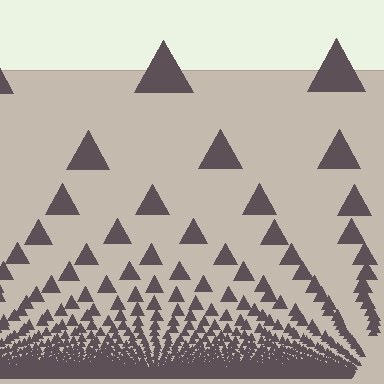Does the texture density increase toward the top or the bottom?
Density increases toward the bottom.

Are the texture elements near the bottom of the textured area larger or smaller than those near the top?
Smaller. The gradient is inverted — elements near the bottom are smaller and denser.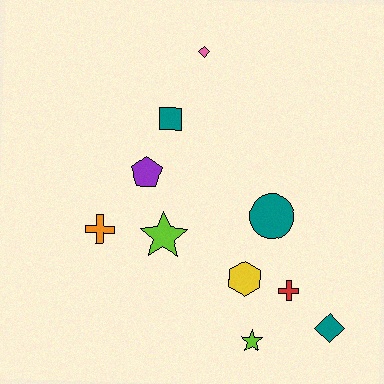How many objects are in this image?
There are 10 objects.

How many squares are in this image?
There is 1 square.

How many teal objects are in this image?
There are 3 teal objects.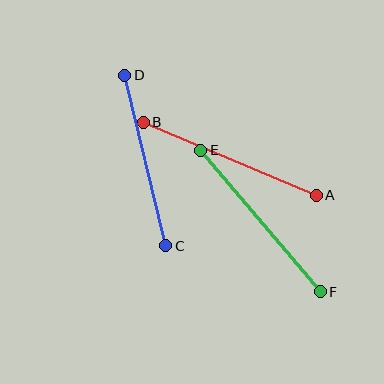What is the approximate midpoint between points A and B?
The midpoint is at approximately (230, 159) pixels.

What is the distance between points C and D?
The distance is approximately 175 pixels.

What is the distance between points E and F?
The distance is approximately 185 pixels.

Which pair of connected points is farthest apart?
Points A and B are farthest apart.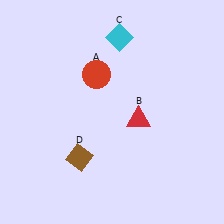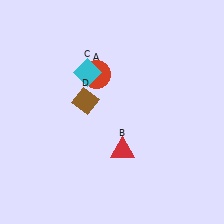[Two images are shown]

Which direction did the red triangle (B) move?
The red triangle (B) moved down.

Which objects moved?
The objects that moved are: the red triangle (B), the cyan diamond (C), the brown diamond (D).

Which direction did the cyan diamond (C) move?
The cyan diamond (C) moved down.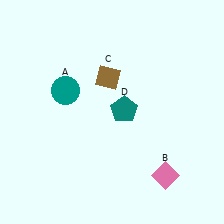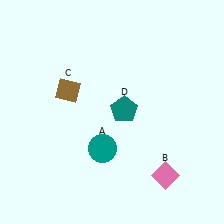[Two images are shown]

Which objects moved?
The objects that moved are: the teal circle (A), the brown diamond (C).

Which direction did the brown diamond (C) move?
The brown diamond (C) moved left.